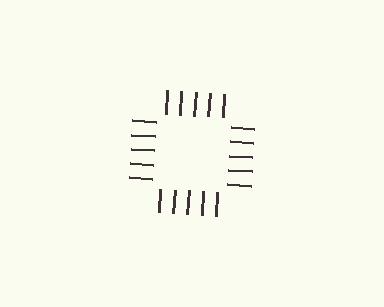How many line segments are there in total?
20 — 5 along each of the 4 edges.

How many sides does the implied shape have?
4 sides — the line-ends trace a square.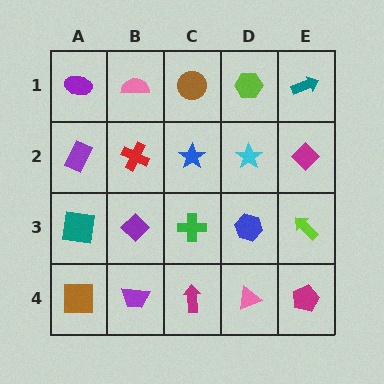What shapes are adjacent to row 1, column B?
A red cross (row 2, column B), a purple ellipse (row 1, column A), a brown circle (row 1, column C).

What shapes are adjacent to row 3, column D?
A cyan star (row 2, column D), a pink triangle (row 4, column D), a green cross (row 3, column C), a lime arrow (row 3, column E).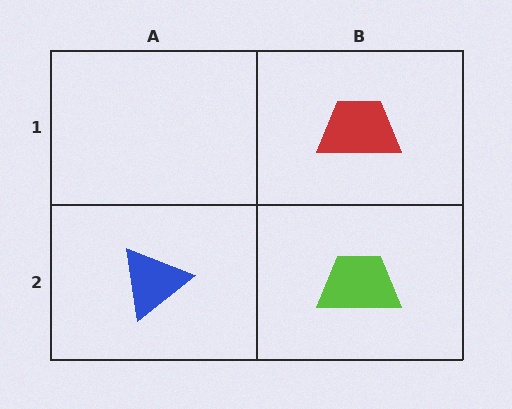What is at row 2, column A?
A blue triangle.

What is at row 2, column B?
A lime trapezoid.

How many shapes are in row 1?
1 shape.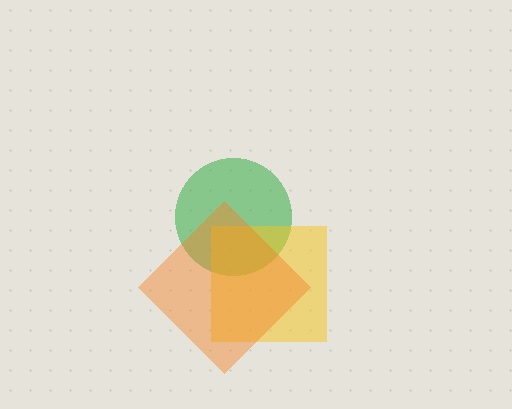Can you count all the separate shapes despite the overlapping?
Yes, there are 3 separate shapes.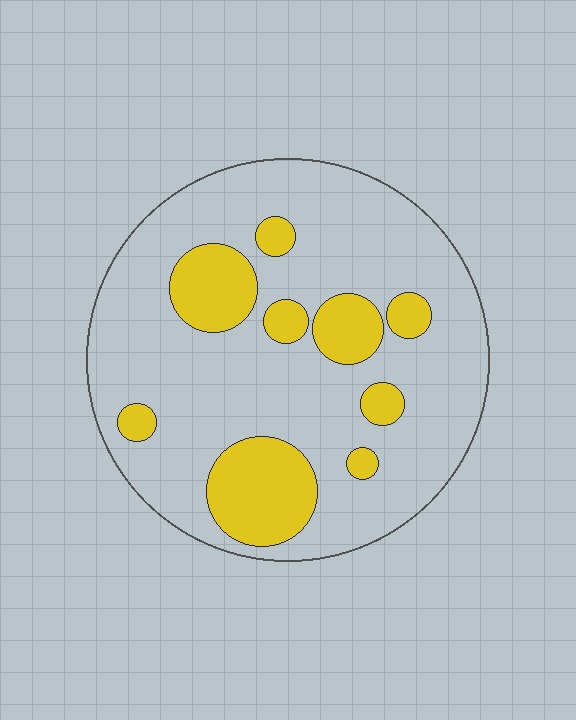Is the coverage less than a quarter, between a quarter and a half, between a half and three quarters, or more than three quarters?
Less than a quarter.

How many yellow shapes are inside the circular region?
9.